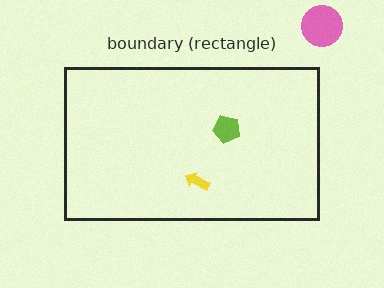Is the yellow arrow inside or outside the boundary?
Inside.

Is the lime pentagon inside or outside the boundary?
Inside.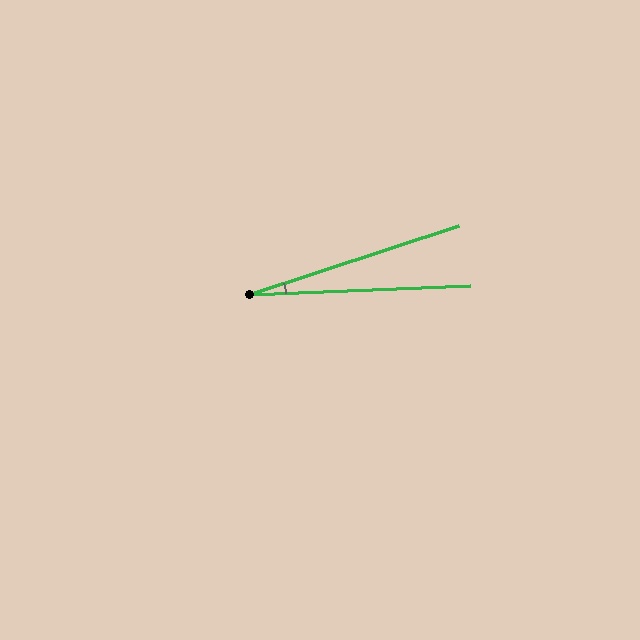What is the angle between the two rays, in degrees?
Approximately 16 degrees.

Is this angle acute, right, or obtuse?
It is acute.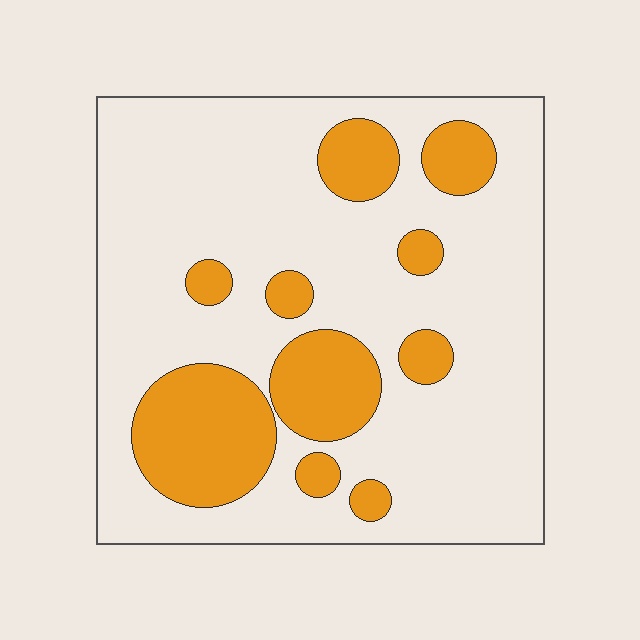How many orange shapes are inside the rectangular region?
10.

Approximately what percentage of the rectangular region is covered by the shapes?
Approximately 25%.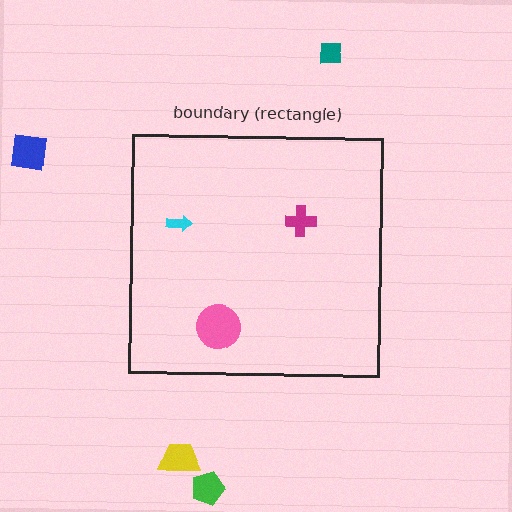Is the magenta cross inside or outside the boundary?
Inside.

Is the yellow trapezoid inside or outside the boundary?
Outside.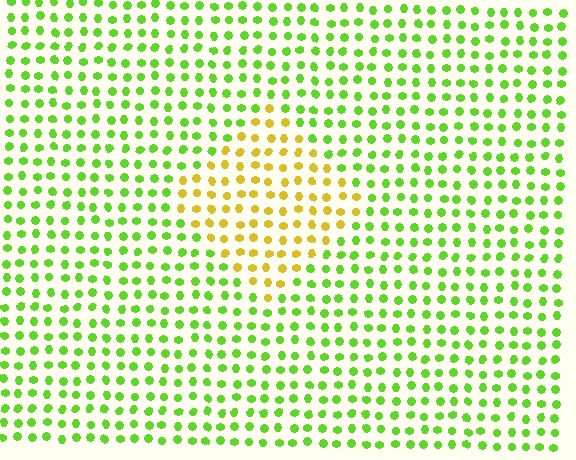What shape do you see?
I see a diamond.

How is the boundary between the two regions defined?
The boundary is defined purely by a slight shift in hue (about 50 degrees). Spacing, size, and orientation are identical on both sides.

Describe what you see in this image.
The image is filled with small lime elements in a uniform arrangement. A diamond-shaped region is visible where the elements are tinted to a slightly different hue, forming a subtle color boundary.